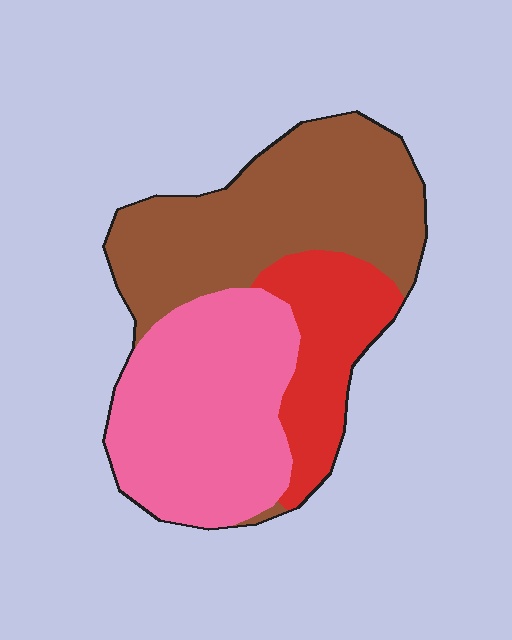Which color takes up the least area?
Red, at roughly 20%.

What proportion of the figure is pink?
Pink takes up about two fifths (2/5) of the figure.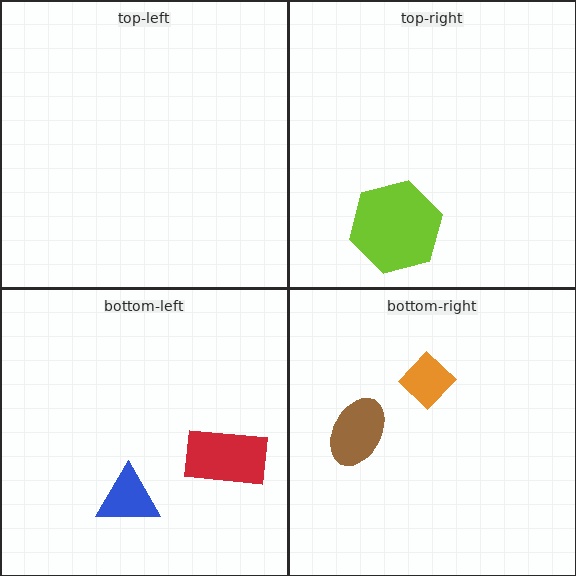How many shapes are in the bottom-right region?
2.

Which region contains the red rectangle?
The bottom-left region.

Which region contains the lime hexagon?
The top-right region.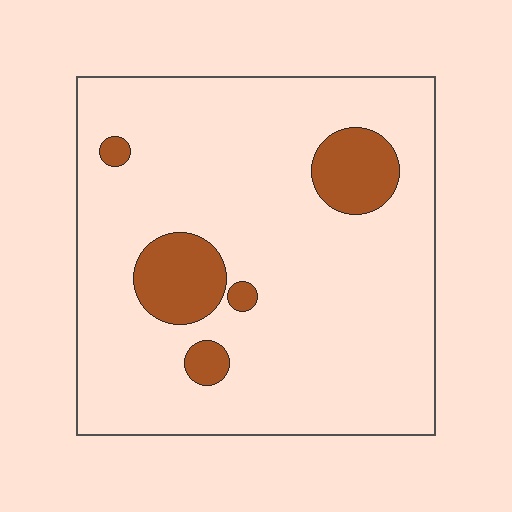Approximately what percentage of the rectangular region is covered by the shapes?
Approximately 10%.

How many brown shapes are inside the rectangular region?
5.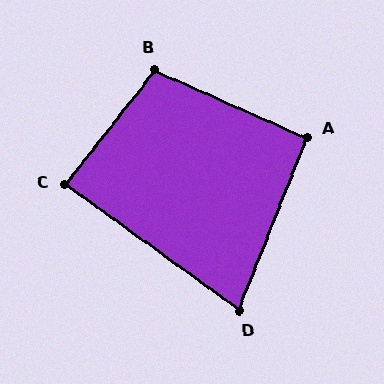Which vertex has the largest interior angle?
B, at approximately 104 degrees.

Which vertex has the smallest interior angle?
D, at approximately 76 degrees.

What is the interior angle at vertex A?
Approximately 92 degrees (approximately right).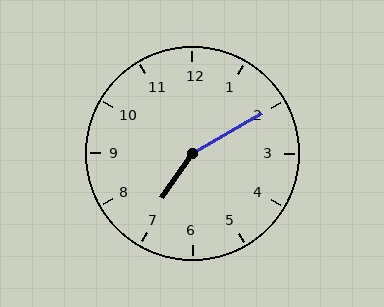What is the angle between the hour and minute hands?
Approximately 155 degrees.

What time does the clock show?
7:10.